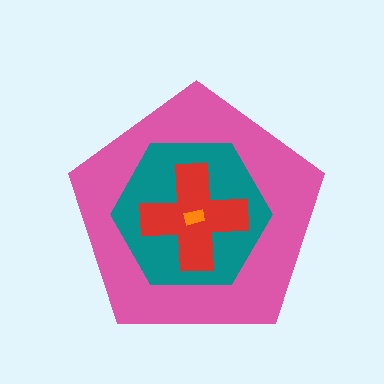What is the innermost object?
The orange rectangle.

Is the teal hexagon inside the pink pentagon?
Yes.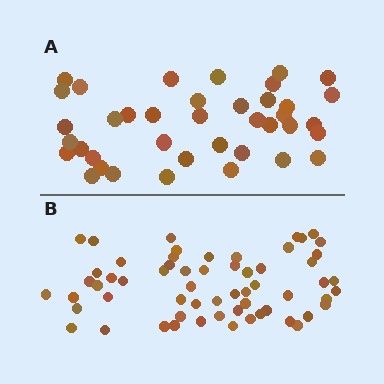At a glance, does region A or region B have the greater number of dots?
Region B (the bottom region) has more dots.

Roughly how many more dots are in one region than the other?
Region B has approximately 20 more dots than region A.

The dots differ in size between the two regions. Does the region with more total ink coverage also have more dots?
No. Region A has more total ink coverage because its dots are larger, but region B actually contains more individual dots. Total area can be misleading — the number of items is what matters here.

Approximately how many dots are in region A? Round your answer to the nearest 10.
About 40 dots. (The exact count is 39, which rounds to 40.)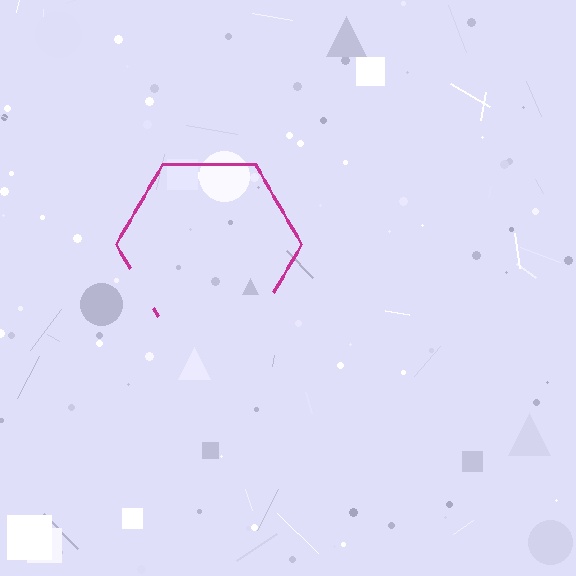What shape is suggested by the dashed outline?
The dashed outline suggests a hexagon.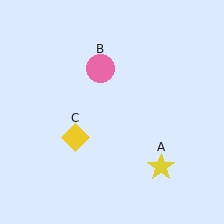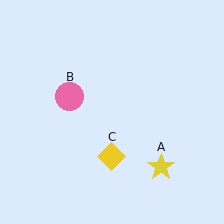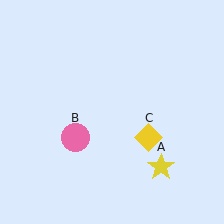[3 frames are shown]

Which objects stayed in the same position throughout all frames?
Yellow star (object A) remained stationary.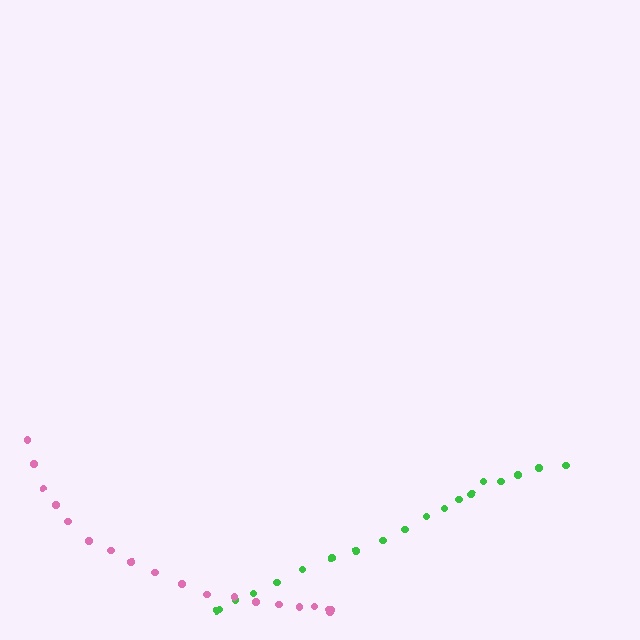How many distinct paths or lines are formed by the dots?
There are 2 distinct paths.